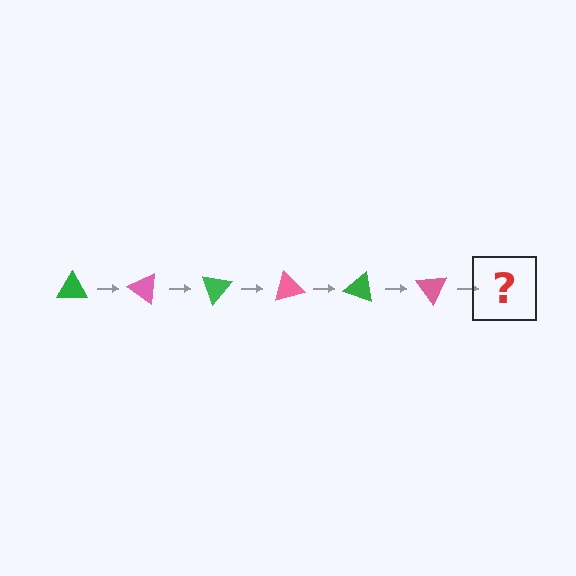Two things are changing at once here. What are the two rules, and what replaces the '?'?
The two rules are that it rotates 35 degrees each step and the color cycles through green and pink. The '?' should be a green triangle, rotated 210 degrees from the start.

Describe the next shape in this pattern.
It should be a green triangle, rotated 210 degrees from the start.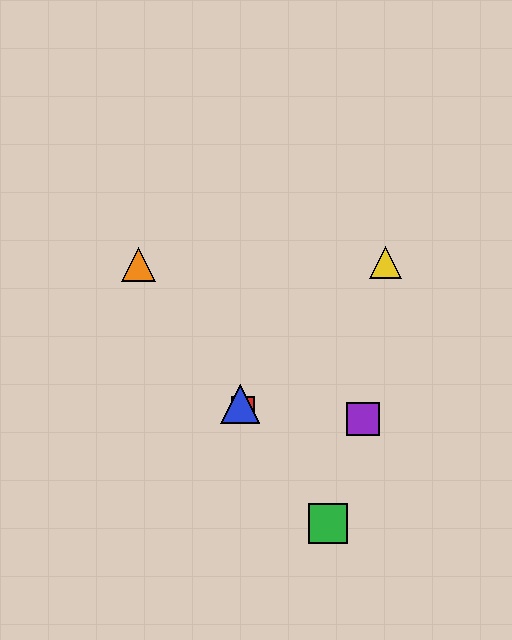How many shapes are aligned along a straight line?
4 shapes (the red square, the blue triangle, the green square, the orange triangle) are aligned along a straight line.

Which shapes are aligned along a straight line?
The red square, the blue triangle, the green square, the orange triangle are aligned along a straight line.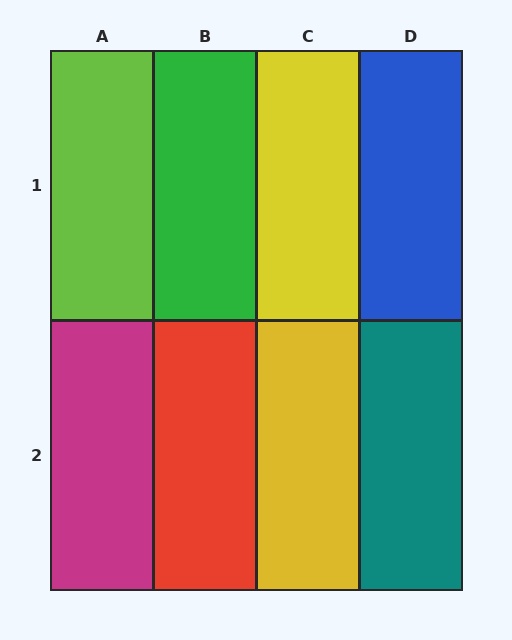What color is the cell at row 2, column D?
Teal.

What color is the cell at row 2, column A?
Magenta.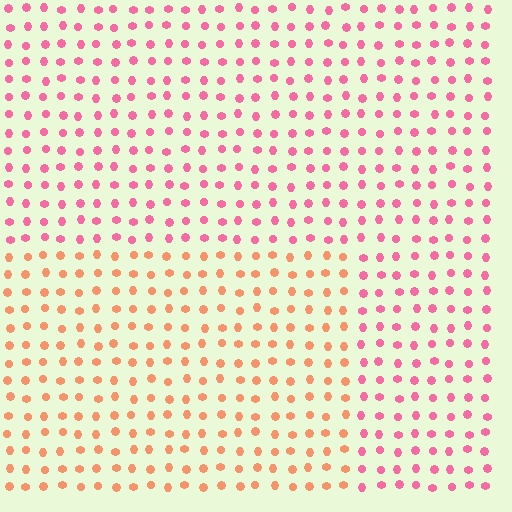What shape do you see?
I see a rectangle.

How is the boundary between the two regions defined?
The boundary is defined purely by a slight shift in hue (about 42 degrees). Spacing, size, and orientation are identical on both sides.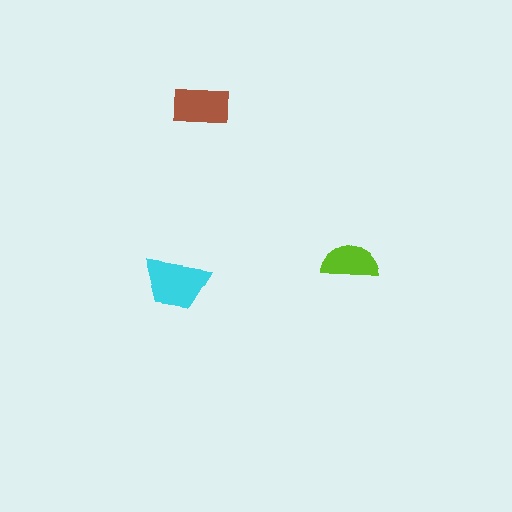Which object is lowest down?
The cyan trapezoid is bottommost.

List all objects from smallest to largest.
The lime semicircle, the brown rectangle, the cyan trapezoid.